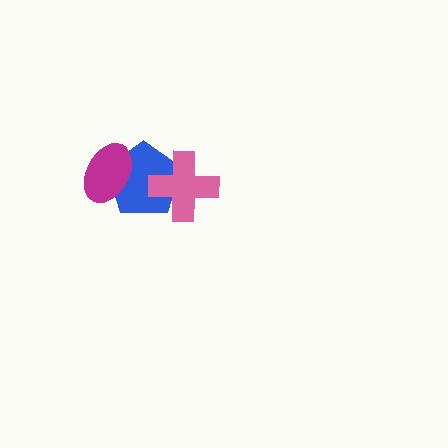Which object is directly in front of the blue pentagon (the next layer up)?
The magenta ellipse is directly in front of the blue pentagon.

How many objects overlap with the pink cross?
1 object overlaps with the pink cross.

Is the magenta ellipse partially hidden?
No, no other shape covers it.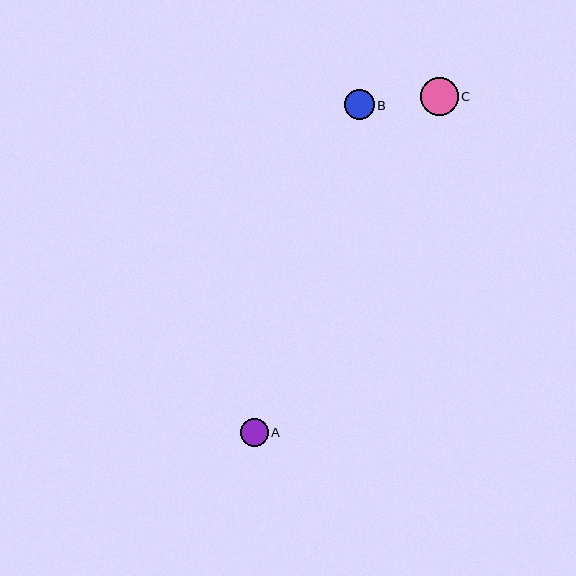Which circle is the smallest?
Circle A is the smallest with a size of approximately 28 pixels.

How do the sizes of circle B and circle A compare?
Circle B and circle A are approximately the same size.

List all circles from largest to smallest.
From largest to smallest: C, B, A.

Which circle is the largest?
Circle C is the largest with a size of approximately 38 pixels.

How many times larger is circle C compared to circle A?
Circle C is approximately 1.3 times the size of circle A.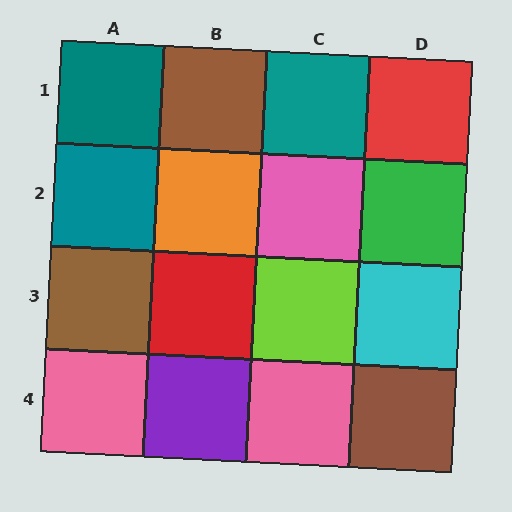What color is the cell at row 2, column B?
Orange.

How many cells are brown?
3 cells are brown.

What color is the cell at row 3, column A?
Brown.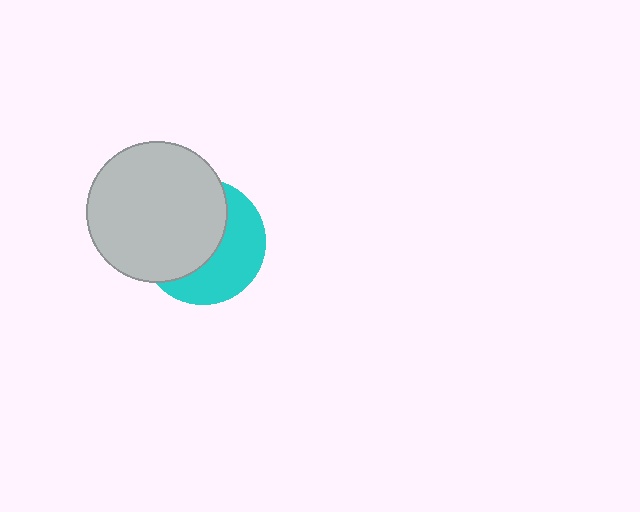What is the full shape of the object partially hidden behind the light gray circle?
The partially hidden object is a cyan circle.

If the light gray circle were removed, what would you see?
You would see the complete cyan circle.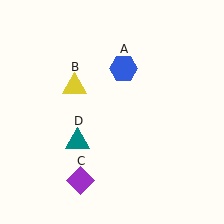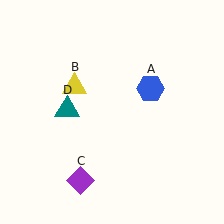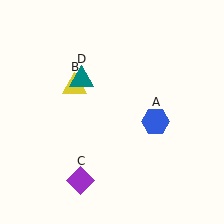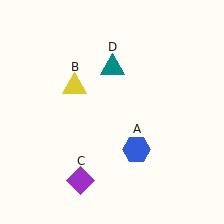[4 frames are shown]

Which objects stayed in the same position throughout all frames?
Yellow triangle (object B) and purple diamond (object C) remained stationary.